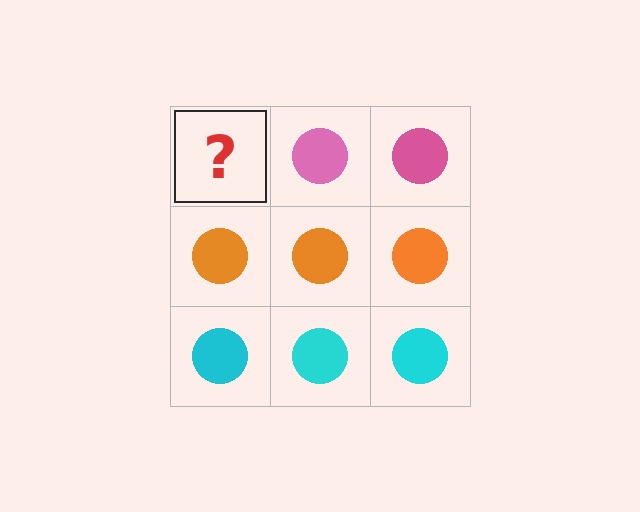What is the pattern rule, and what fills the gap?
The rule is that each row has a consistent color. The gap should be filled with a pink circle.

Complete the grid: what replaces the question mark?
The question mark should be replaced with a pink circle.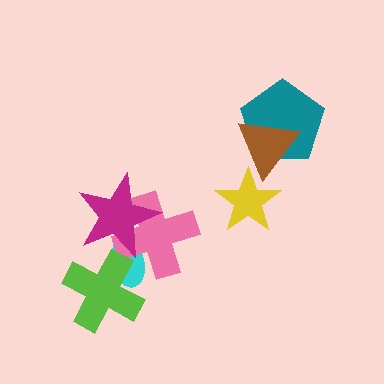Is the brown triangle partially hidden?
Yes, it is partially covered by another shape.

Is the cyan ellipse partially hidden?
Yes, it is partially covered by another shape.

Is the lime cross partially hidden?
Yes, it is partially covered by another shape.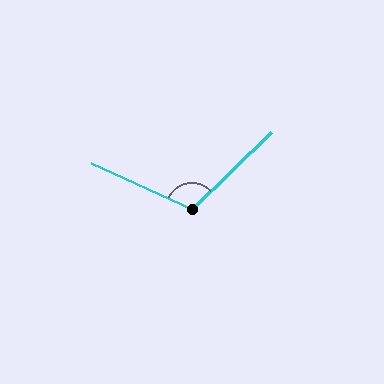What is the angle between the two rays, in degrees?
Approximately 111 degrees.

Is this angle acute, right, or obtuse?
It is obtuse.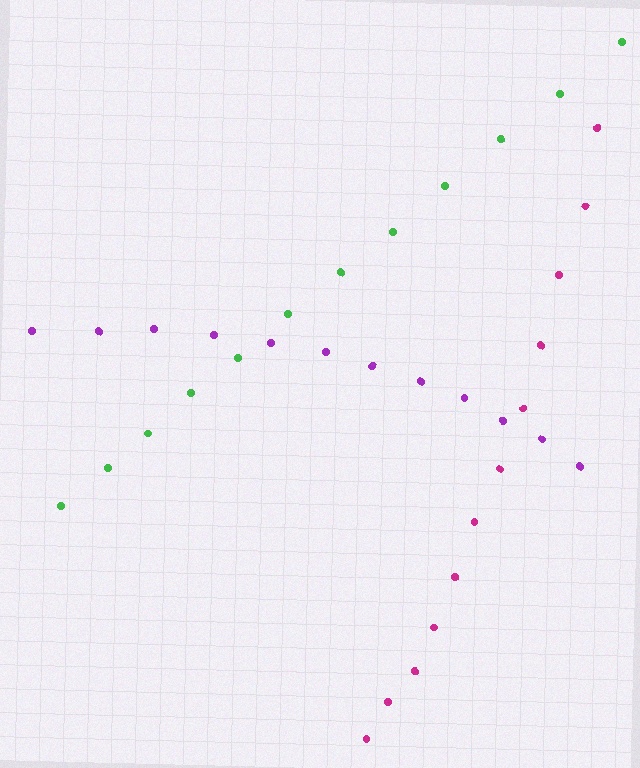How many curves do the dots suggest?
There are 3 distinct paths.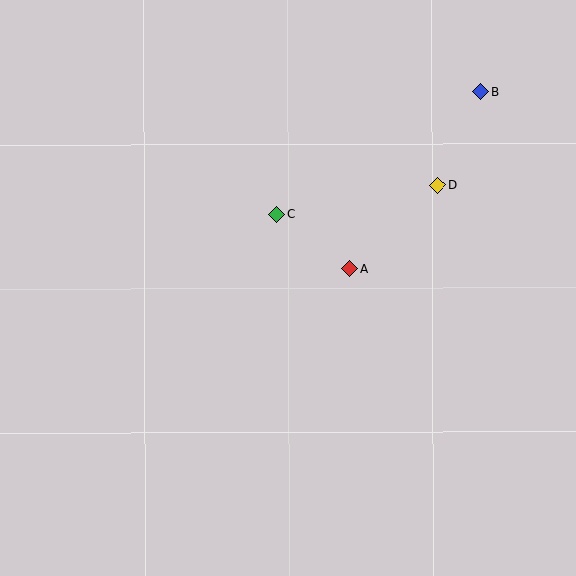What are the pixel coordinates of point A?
Point A is at (349, 269).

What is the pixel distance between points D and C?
The distance between D and C is 163 pixels.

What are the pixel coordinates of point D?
Point D is at (438, 185).